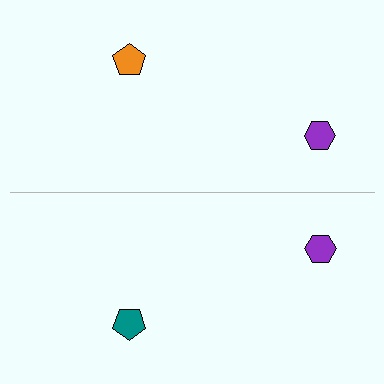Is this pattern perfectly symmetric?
No, the pattern is not perfectly symmetric. The teal pentagon on the bottom side breaks the symmetry — its mirror counterpart is orange.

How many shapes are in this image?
There are 4 shapes in this image.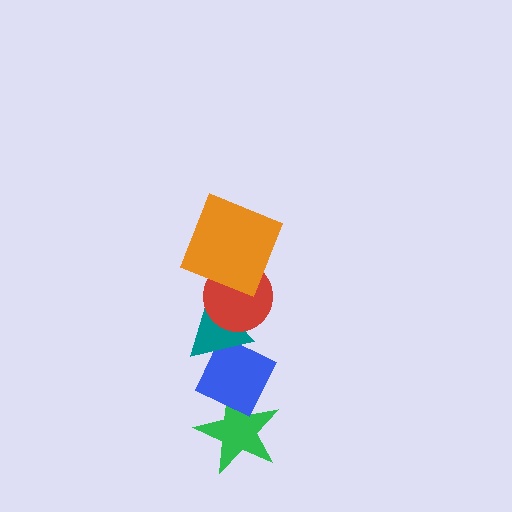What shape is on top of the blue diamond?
The teal triangle is on top of the blue diamond.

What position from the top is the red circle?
The red circle is 2nd from the top.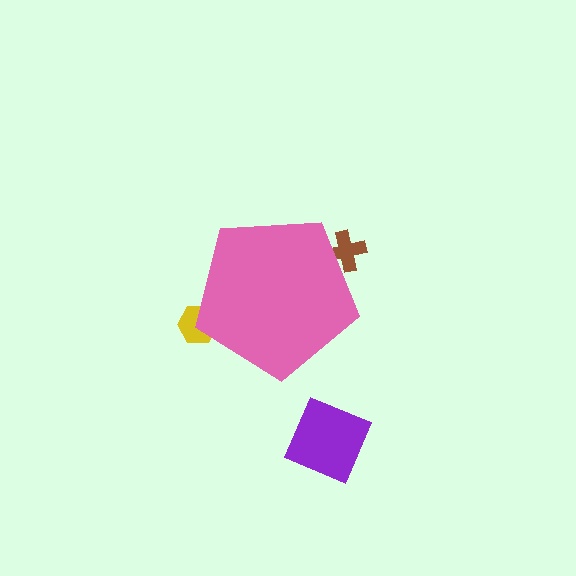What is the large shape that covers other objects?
A pink pentagon.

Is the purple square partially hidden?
No, the purple square is fully visible.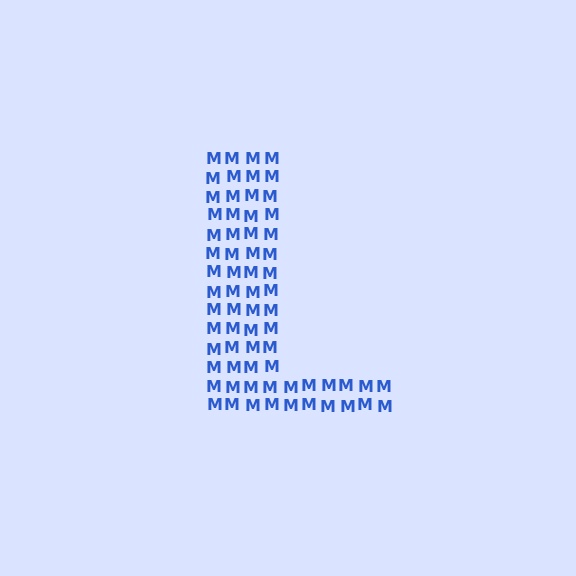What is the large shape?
The large shape is the letter L.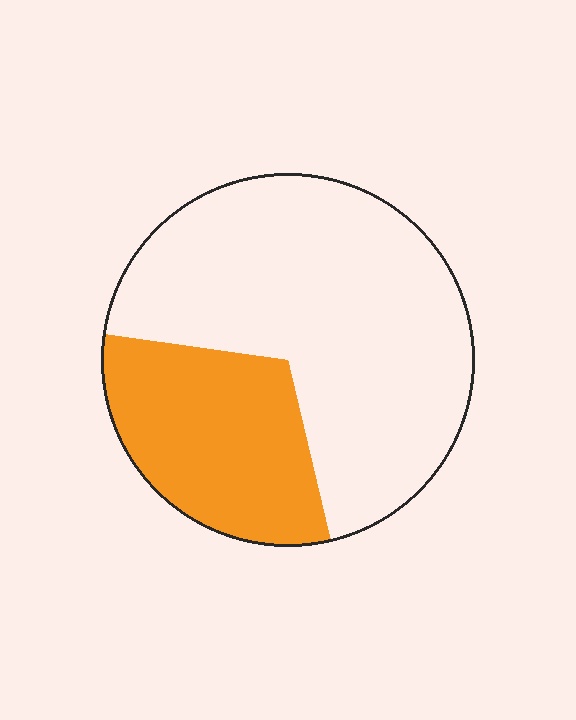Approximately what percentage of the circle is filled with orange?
Approximately 30%.